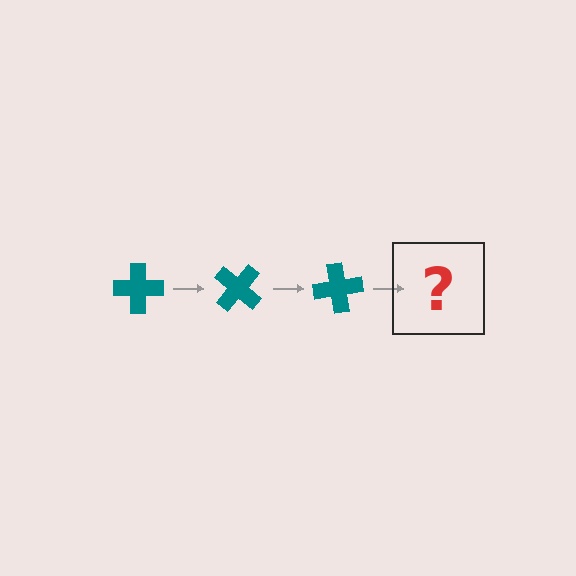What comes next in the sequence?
The next element should be a teal cross rotated 120 degrees.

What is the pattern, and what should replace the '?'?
The pattern is that the cross rotates 40 degrees each step. The '?' should be a teal cross rotated 120 degrees.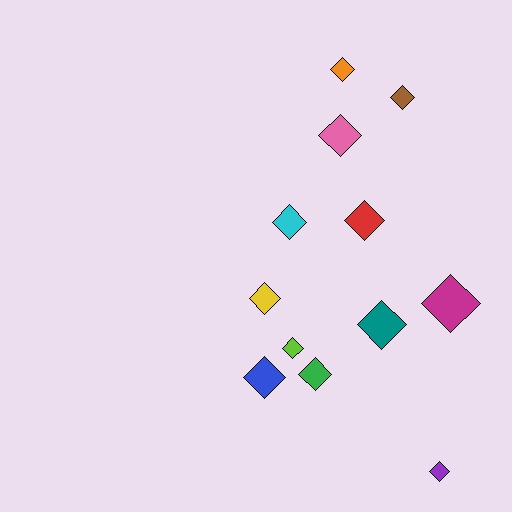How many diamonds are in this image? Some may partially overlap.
There are 12 diamonds.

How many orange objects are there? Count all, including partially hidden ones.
There is 1 orange object.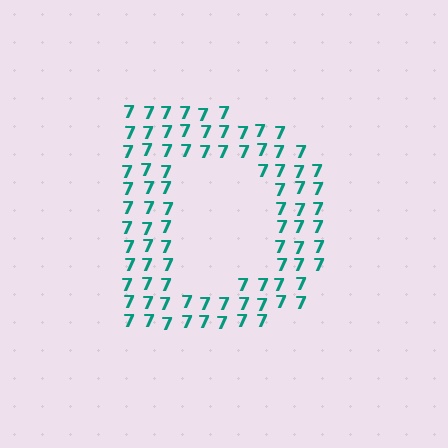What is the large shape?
The large shape is the letter D.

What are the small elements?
The small elements are digit 7's.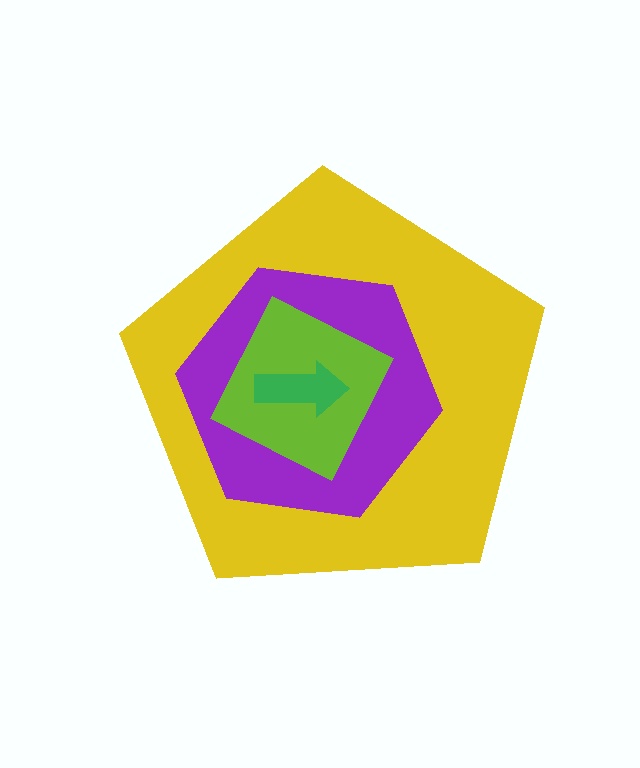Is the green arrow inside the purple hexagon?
Yes.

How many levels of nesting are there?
4.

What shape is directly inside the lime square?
The green arrow.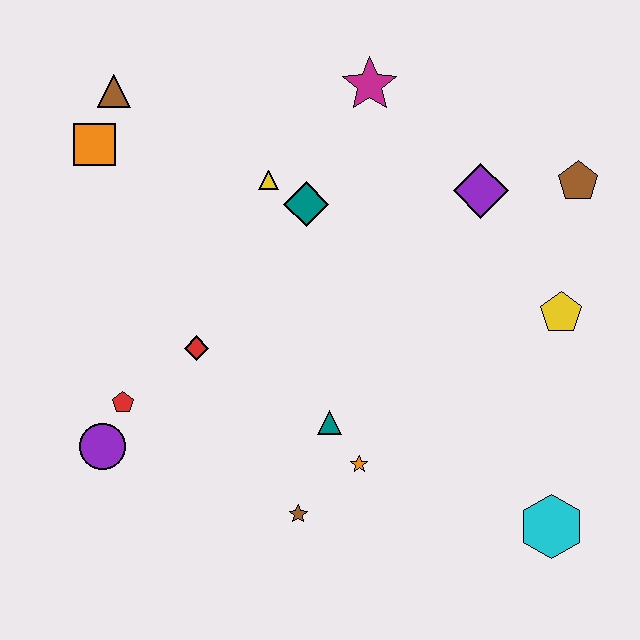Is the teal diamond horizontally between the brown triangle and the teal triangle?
Yes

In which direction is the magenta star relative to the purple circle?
The magenta star is above the purple circle.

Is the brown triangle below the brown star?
No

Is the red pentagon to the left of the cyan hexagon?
Yes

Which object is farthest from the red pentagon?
The brown pentagon is farthest from the red pentagon.